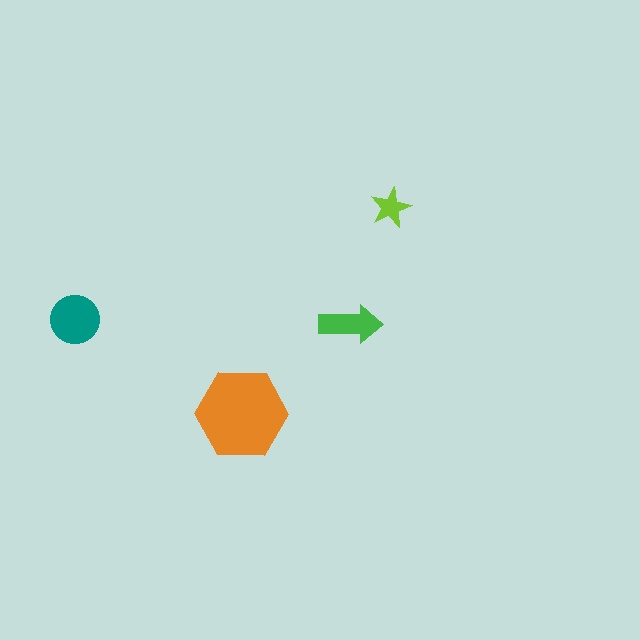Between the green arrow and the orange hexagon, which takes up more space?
The orange hexagon.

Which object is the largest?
The orange hexagon.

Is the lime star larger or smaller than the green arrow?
Smaller.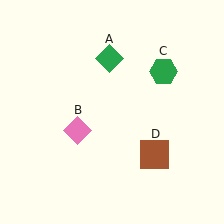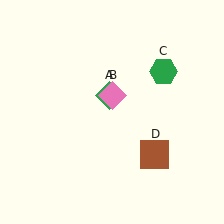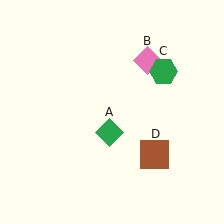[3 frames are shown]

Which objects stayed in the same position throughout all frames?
Green hexagon (object C) and brown square (object D) remained stationary.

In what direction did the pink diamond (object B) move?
The pink diamond (object B) moved up and to the right.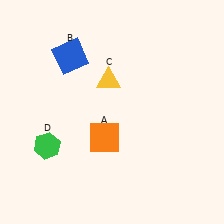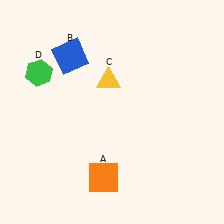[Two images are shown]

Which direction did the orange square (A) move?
The orange square (A) moved down.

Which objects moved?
The objects that moved are: the orange square (A), the green hexagon (D).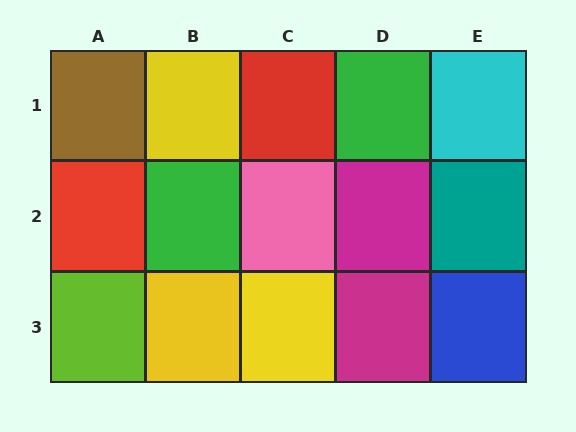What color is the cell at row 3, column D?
Magenta.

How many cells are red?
2 cells are red.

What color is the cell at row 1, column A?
Brown.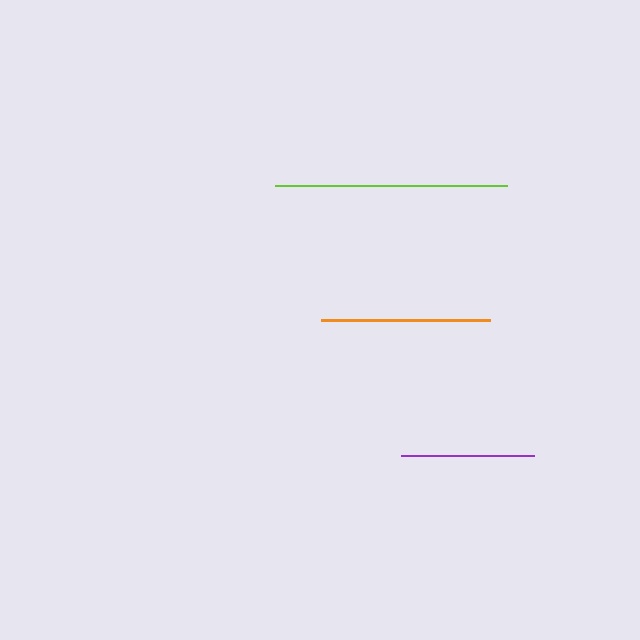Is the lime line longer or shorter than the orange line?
The lime line is longer than the orange line.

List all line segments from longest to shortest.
From longest to shortest: lime, orange, purple.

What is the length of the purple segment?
The purple segment is approximately 133 pixels long.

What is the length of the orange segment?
The orange segment is approximately 169 pixels long.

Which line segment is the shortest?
The purple line is the shortest at approximately 133 pixels.